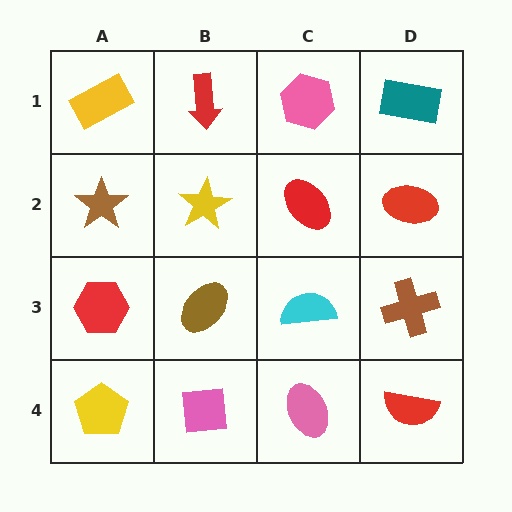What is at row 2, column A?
A brown star.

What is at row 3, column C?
A cyan semicircle.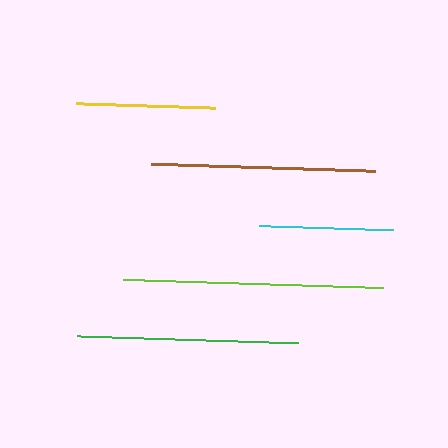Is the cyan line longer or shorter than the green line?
The green line is longer than the cyan line.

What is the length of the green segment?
The green segment is approximately 221 pixels long.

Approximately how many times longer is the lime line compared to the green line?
The lime line is approximately 1.2 times the length of the green line.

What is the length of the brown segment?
The brown segment is approximately 224 pixels long.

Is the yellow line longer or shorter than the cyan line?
The yellow line is longer than the cyan line.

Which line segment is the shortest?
The cyan line is the shortest at approximately 135 pixels.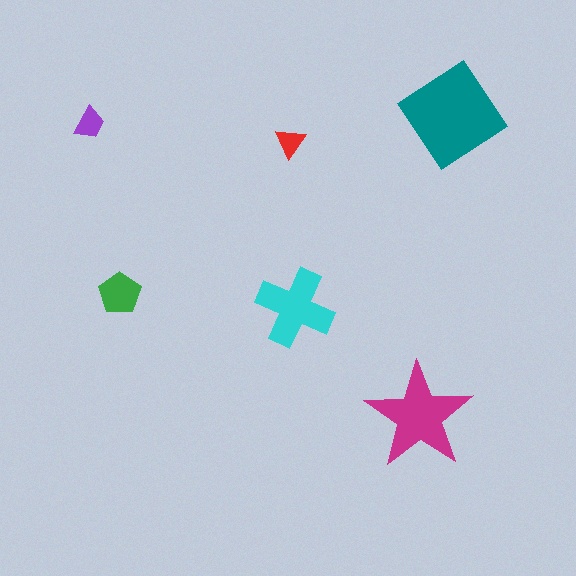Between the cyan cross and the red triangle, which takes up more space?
The cyan cross.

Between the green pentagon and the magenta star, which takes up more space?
The magenta star.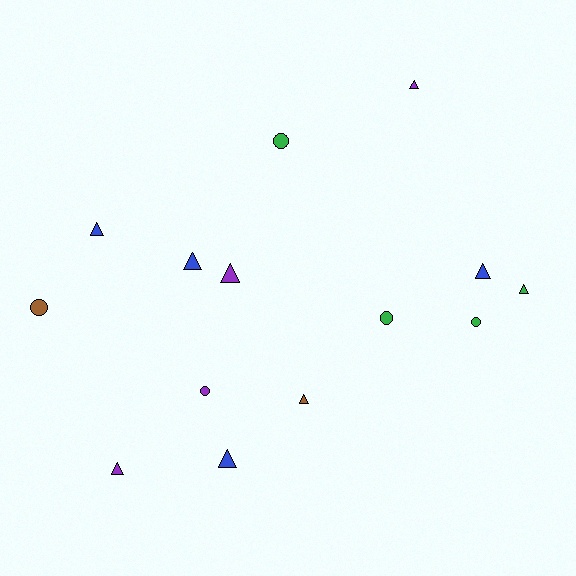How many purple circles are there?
There is 1 purple circle.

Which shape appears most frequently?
Triangle, with 9 objects.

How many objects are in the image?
There are 14 objects.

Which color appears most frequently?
Blue, with 4 objects.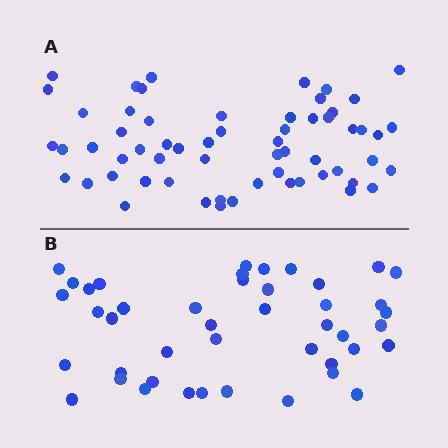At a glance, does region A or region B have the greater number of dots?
Region A (the top region) has more dots.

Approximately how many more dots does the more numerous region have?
Region A has approximately 15 more dots than region B.